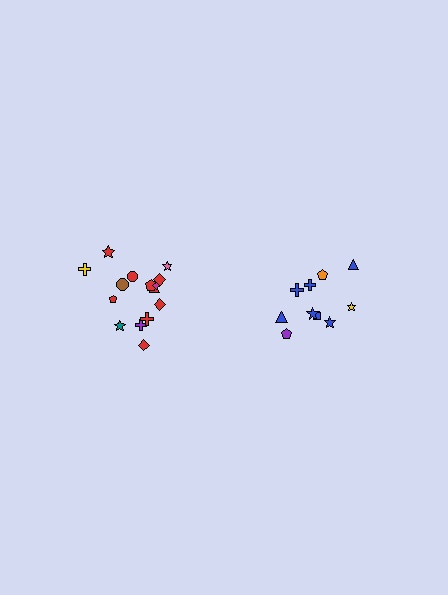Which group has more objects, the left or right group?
The left group.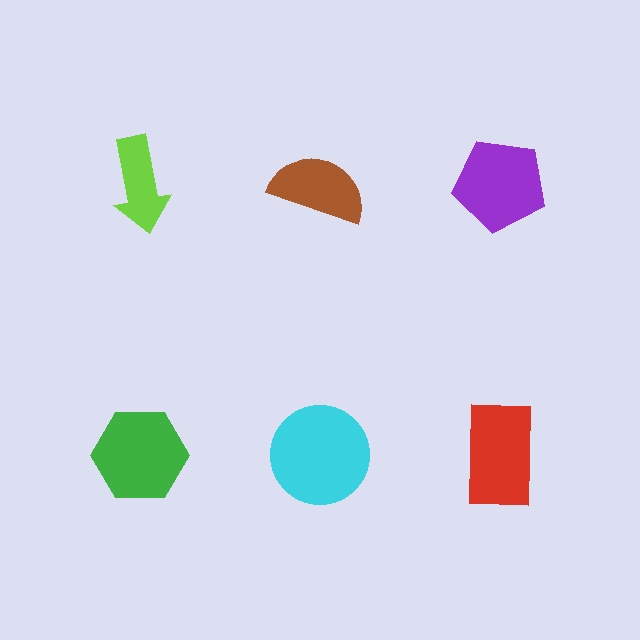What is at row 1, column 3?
A purple pentagon.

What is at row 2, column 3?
A red rectangle.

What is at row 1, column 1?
A lime arrow.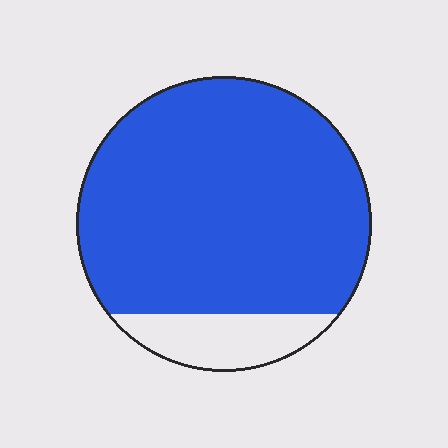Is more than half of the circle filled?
Yes.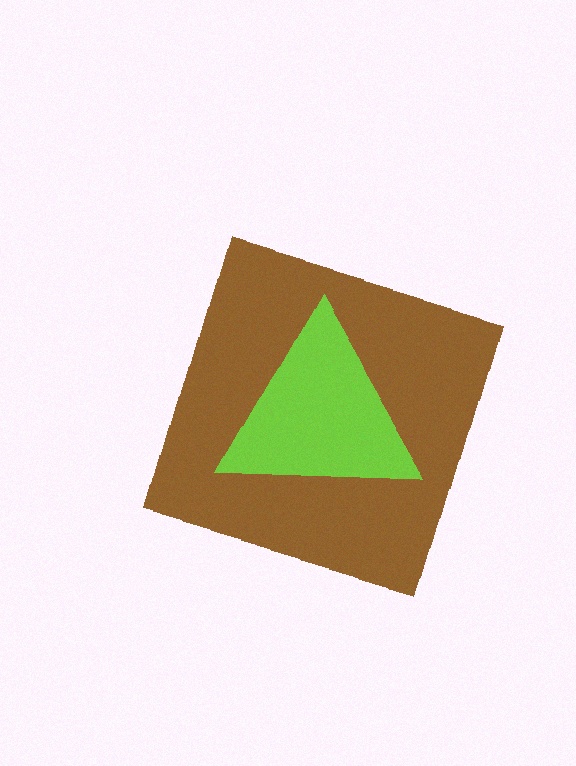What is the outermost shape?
The brown diamond.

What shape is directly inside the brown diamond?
The lime triangle.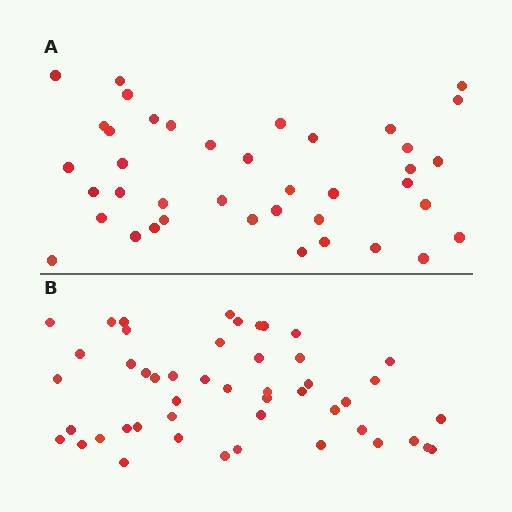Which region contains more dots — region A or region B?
Region B (the bottom region) has more dots.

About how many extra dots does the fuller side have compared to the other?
Region B has roughly 8 or so more dots than region A.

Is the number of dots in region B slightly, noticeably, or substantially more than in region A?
Region B has only slightly more — the two regions are fairly close. The ratio is roughly 1.2 to 1.